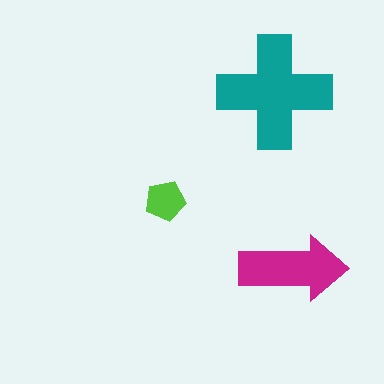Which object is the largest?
The teal cross.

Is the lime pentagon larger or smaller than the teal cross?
Smaller.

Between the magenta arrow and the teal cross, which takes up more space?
The teal cross.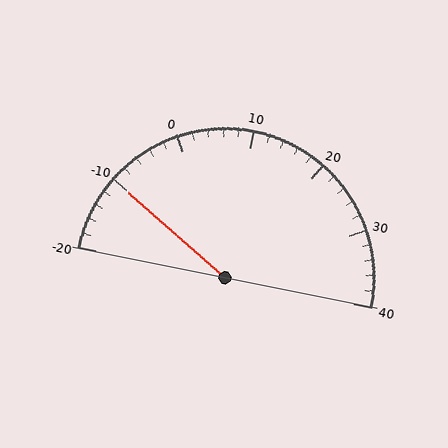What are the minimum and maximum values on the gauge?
The gauge ranges from -20 to 40.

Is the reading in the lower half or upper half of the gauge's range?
The reading is in the lower half of the range (-20 to 40).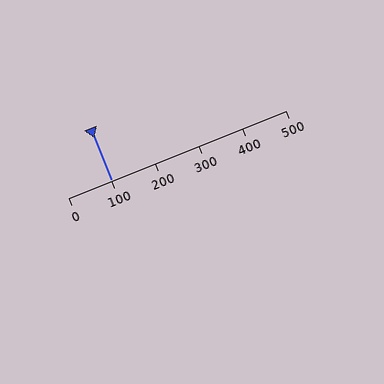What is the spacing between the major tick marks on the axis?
The major ticks are spaced 100 apart.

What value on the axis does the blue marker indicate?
The marker indicates approximately 100.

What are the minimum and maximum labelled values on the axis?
The axis runs from 0 to 500.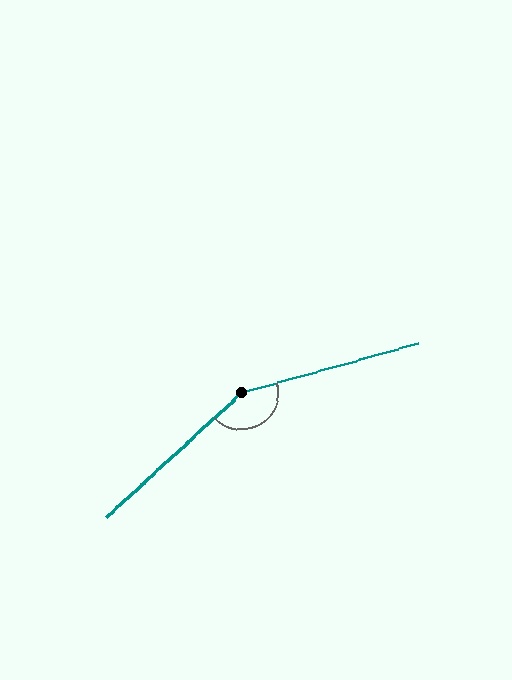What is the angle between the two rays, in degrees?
Approximately 153 degrees.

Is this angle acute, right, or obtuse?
It is obtuse.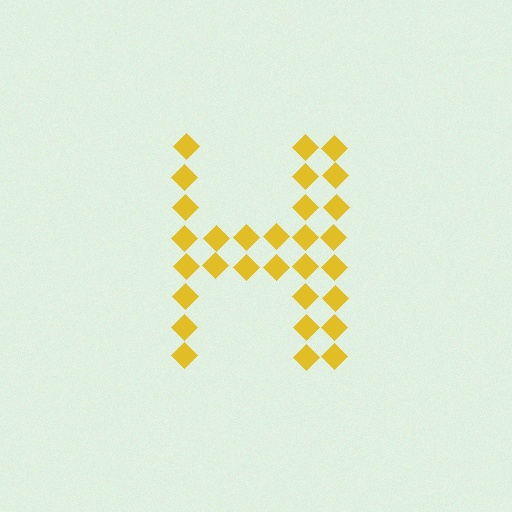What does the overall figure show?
The overall figure shows the letter H.